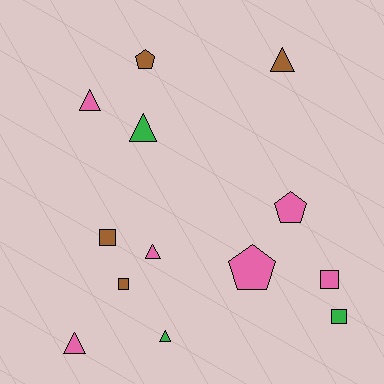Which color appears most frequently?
Pink, with 6 objects.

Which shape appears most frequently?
Triangle, with 6 objects.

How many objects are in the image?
There are 13 objects.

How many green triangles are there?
There are 2 green triangles.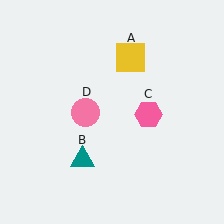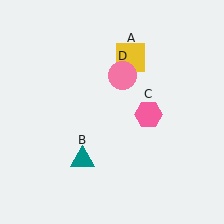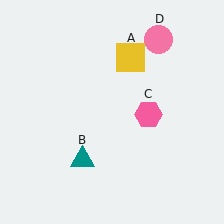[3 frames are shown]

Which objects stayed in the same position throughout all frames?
Yellow square (object A) and teal triangle (object B) and pink hexagon (object C) remained stationary.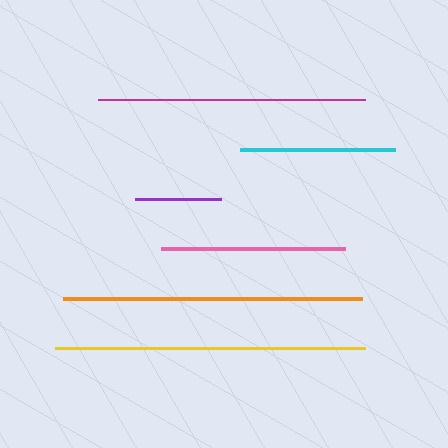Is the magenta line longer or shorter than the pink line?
The magenta line is longer than the pink line.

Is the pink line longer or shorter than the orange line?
The orange line is longer than the pink line.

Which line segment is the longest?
The yellow line is the longest at approximately 310 pixels.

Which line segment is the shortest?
The purple line is the shortest at approximately 86 pixels.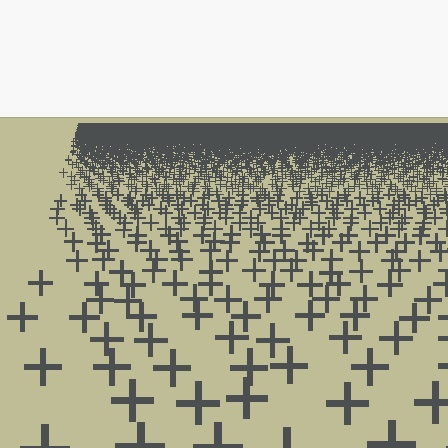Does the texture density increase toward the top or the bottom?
Density increases toward the top.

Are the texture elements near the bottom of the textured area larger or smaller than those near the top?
Larger. Near the bottom, elements are closer to the viewer and appear at a bigger on-screen size.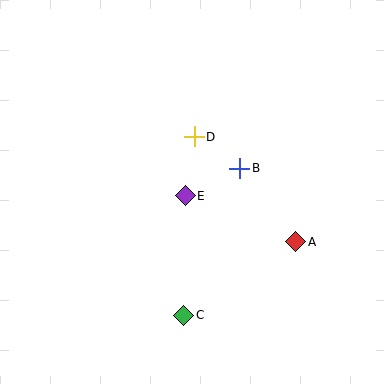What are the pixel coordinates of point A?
Point A is at (296, 242).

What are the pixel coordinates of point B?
Point B is at (240, 168).